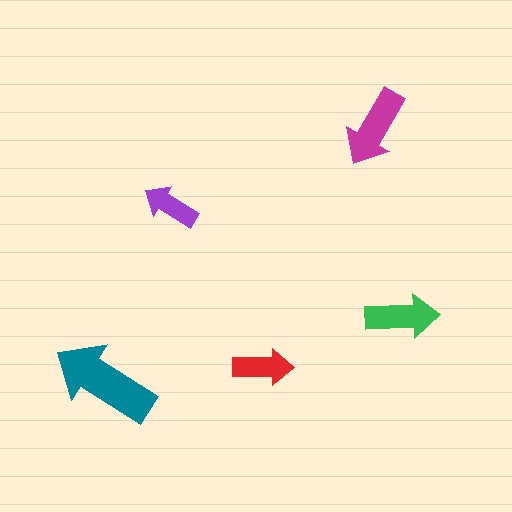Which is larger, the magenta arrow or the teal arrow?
The teal one.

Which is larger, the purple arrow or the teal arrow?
The teal one.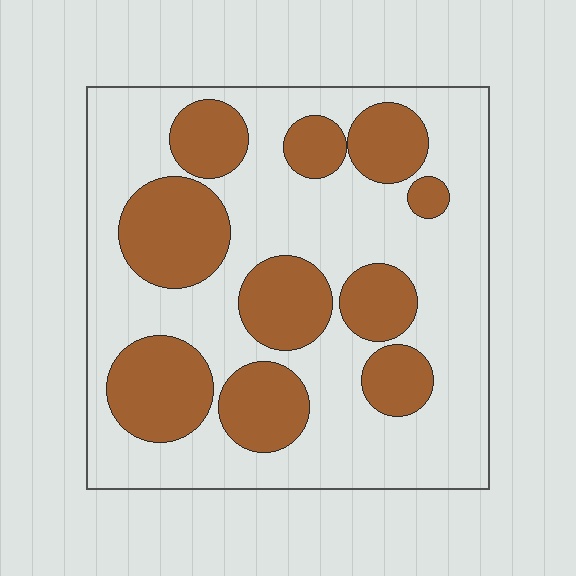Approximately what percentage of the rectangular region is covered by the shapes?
Approximately 35%.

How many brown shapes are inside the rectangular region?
10.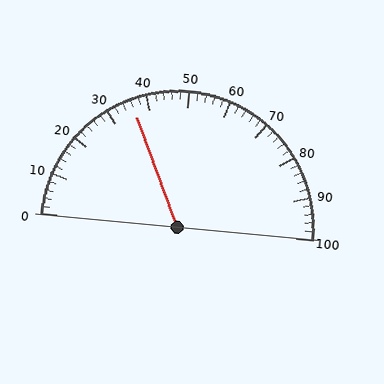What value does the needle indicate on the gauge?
The needle indicates approximately 36.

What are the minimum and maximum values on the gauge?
The gauge ranges from 0 to 100.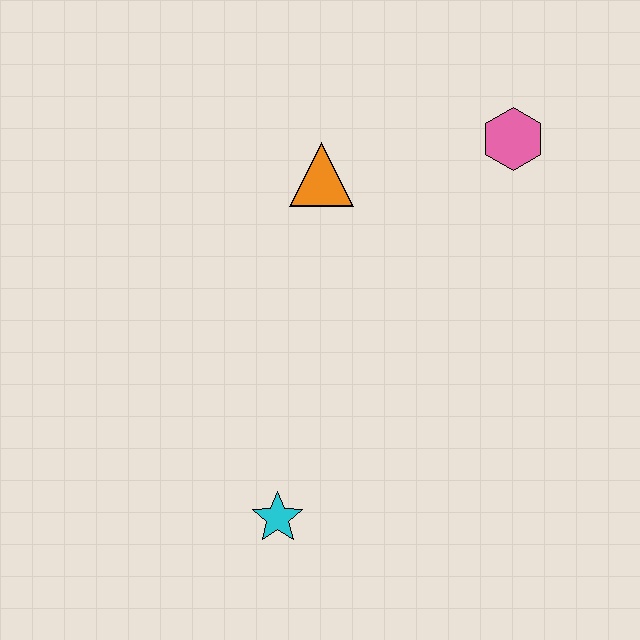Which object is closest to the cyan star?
The orange triangle is closest to the cyan star.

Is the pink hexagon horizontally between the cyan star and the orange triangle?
No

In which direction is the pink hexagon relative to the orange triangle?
The pink hexagon is to the right of the orange triangle.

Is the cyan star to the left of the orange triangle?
Yes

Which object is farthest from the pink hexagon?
The cyan star is farthest from the pink hexagon.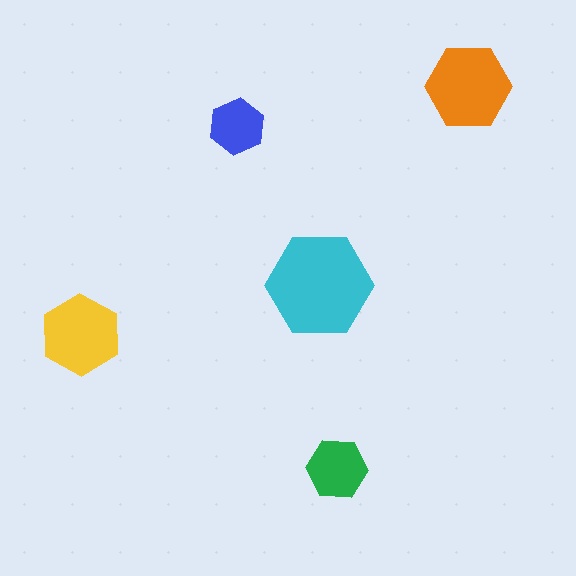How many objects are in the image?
There are 5 objects in the image.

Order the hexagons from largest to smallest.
the cyan one, the orange one, the yellow one, the green one, the blue one.